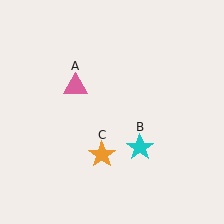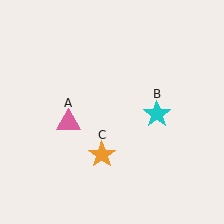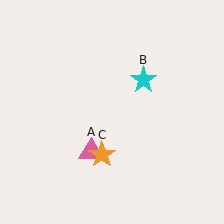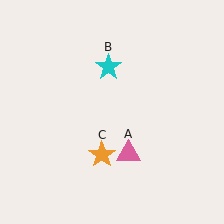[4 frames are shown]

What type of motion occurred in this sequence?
The pink triangle (object A), cyan star (object B) rotated counterclockwise around the center of the scene.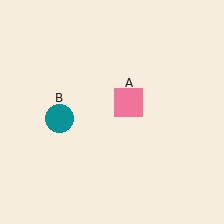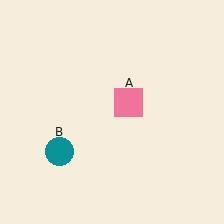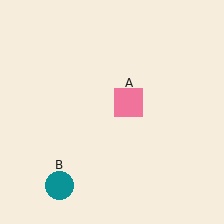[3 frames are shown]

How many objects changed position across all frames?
1 object changed position: teal circle (object B).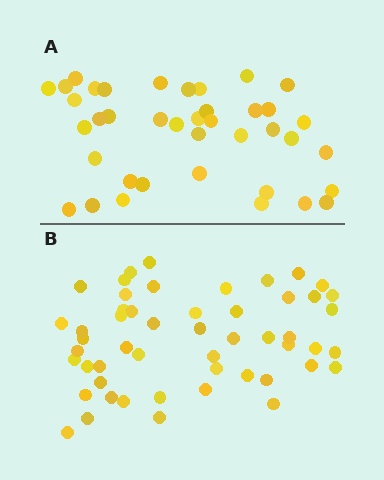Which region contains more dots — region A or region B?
Region B (the bottom region) has more dots.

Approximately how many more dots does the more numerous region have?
Region B has approximately 15 more dots than region A.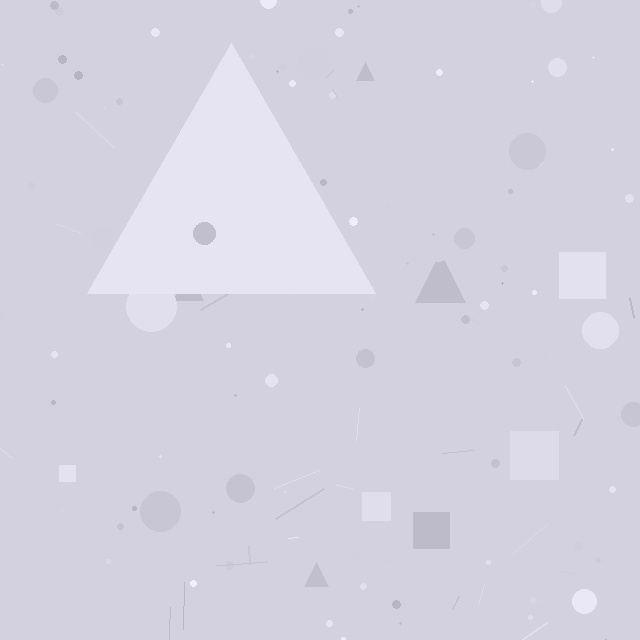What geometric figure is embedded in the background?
A triangle is embedded in the background.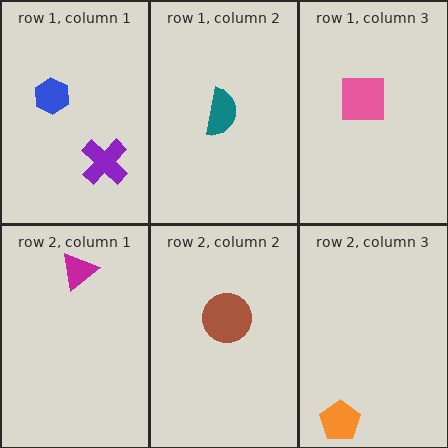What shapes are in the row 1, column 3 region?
The pink square.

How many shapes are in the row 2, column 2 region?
1.